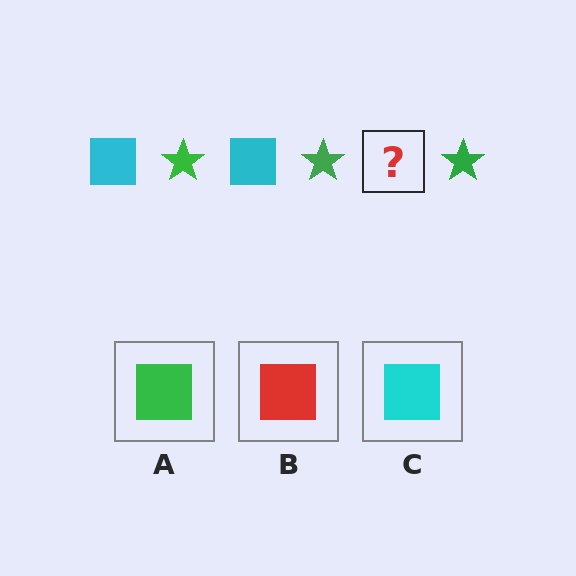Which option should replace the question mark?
Option C.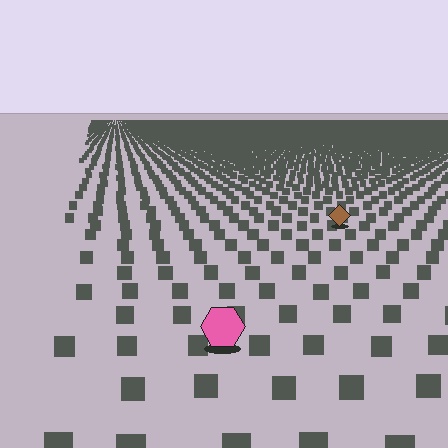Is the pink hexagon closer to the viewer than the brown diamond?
Yes. The pink hexagon is closer — you can tell from the texture gradient: the ground texture is coarser near it.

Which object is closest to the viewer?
The pink hexagon is closest. The texture marks near it are larger and more spread out.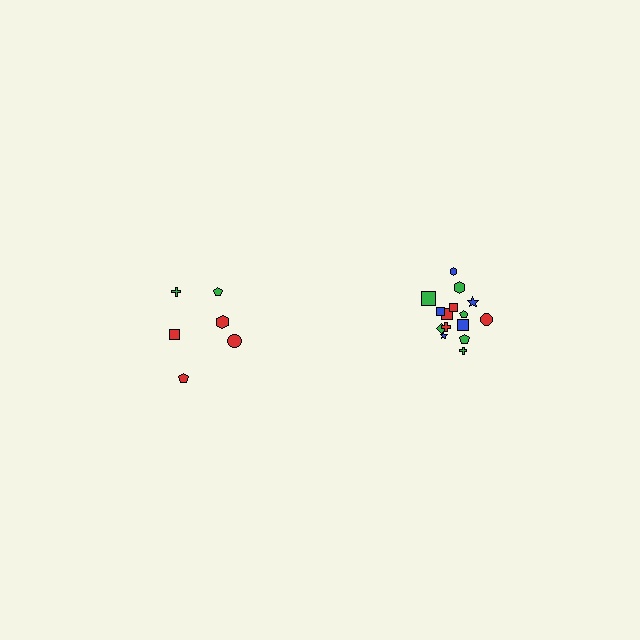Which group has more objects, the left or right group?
The right group.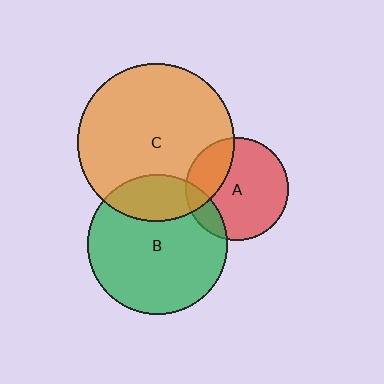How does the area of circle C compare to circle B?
Approximately 1.3 times.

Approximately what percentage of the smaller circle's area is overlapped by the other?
Approximately 15%.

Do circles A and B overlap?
Yes.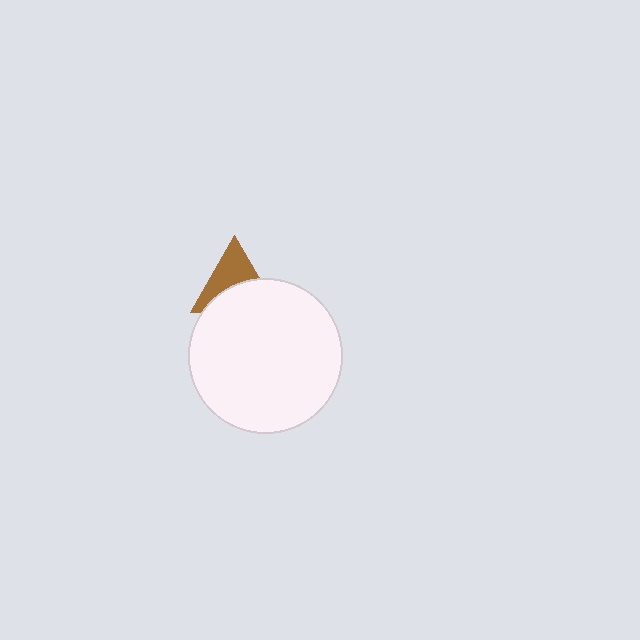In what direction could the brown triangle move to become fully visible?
The brown triangle could move up. That would shift it out from behind the white circle entirely.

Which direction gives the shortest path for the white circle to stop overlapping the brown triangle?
Moving down gives the shortest separation.